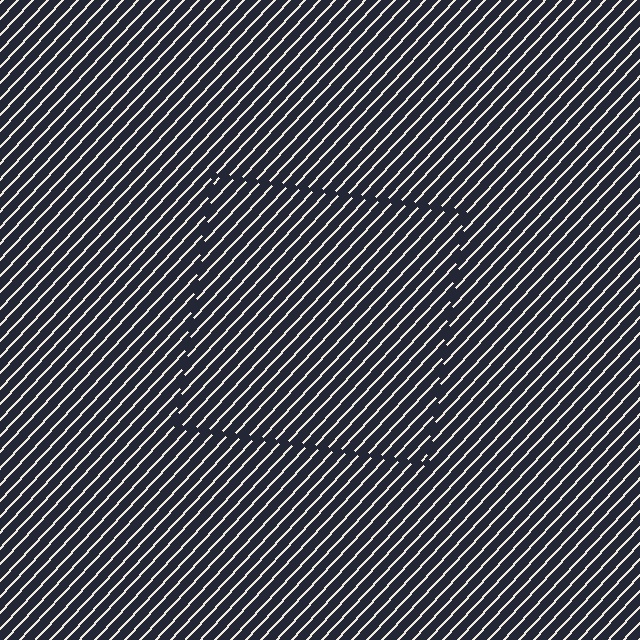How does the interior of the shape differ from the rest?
The interior of the shape contains the same grating, shifted by half a period — the contour is defined by the phase discontinuity where line-ends from the inner and outer gratings abut.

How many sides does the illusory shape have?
4 sides — the line-ends trace a square.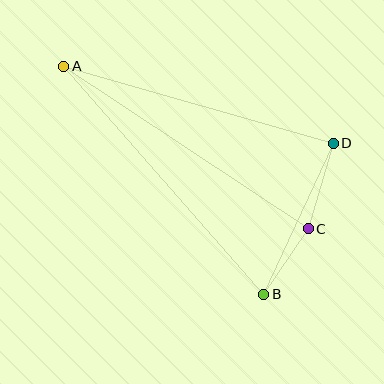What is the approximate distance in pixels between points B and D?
The distance between B and D is approximately 166 pixels.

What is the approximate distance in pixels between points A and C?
The distance between A and C is approximately 294 pixels.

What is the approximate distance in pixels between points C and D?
The distance between C and D is approximately 89 pixels.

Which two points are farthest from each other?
Points A and B are farthest from each other.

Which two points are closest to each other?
Points B and C are closest to each other.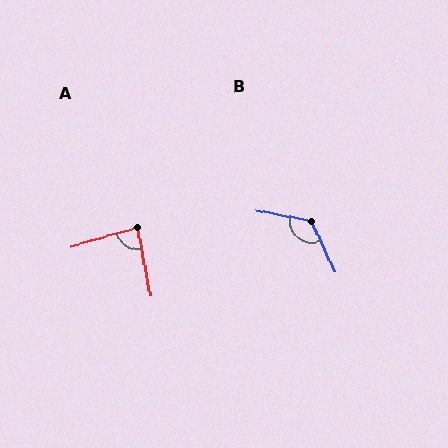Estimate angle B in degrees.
Approximately 125 degrees.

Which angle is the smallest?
A, at approximately 85 degrees.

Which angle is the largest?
B, at approximately 125 degrees.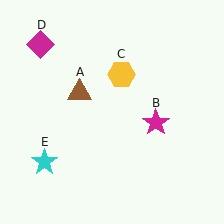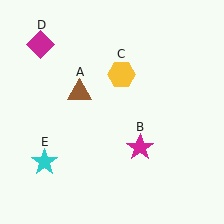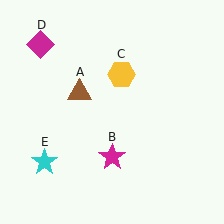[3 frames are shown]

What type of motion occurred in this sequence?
The magenta star (object B) rotated clockwise around the center of the scene.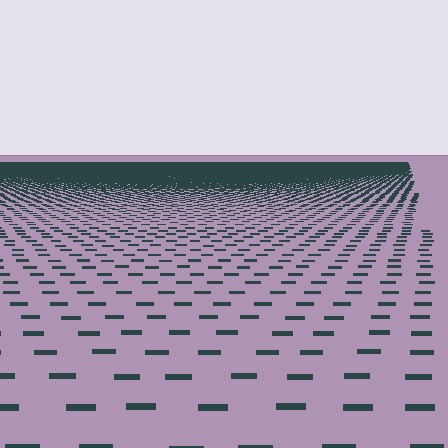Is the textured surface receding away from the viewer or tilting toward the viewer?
The surface is receding away from the viewer. Texture elements get smaller and denser toward the top.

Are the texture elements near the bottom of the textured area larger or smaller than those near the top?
Larger. Near the bottom, elements are closer to the viewer and appear at a bigger on-screen size.